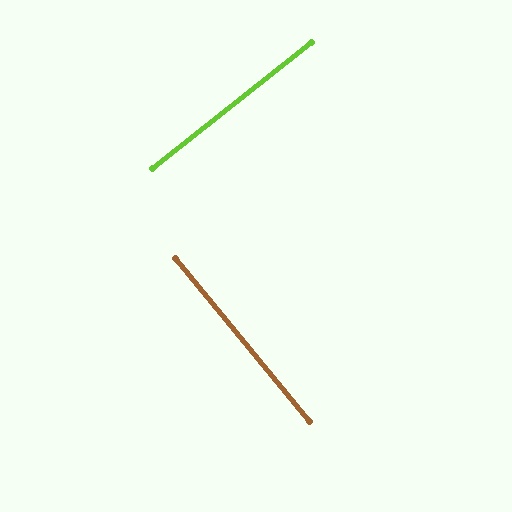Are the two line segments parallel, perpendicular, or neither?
Perpendicular — they meet at approximately 89°.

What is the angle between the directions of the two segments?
Approximately 89 degrees.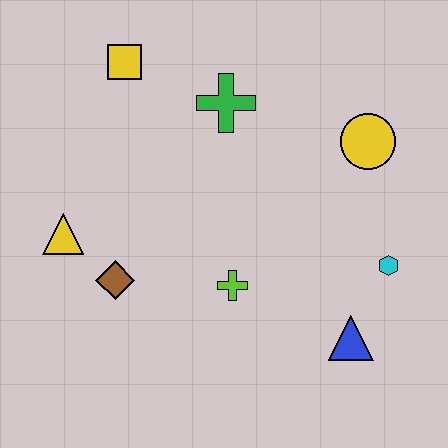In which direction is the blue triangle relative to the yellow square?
The blue triangle is below the yellow square.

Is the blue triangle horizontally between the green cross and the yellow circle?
Yes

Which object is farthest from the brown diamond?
The yellow circle is farthest from the brown diamond.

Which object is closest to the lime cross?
The brown diamond is closest to the lime cross.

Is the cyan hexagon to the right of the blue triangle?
Yes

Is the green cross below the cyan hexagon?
No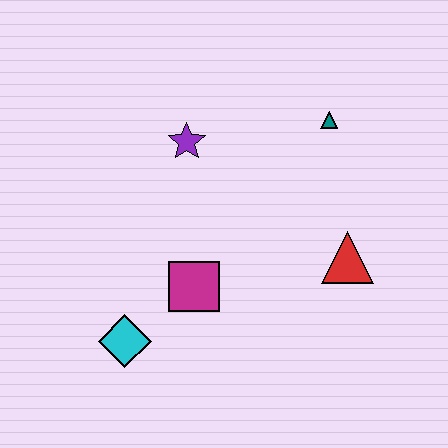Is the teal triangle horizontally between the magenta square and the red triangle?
Yes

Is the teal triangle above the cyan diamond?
Yes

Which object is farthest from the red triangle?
The cyan diamond is farthest from the red triangle.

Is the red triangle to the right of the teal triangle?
Yes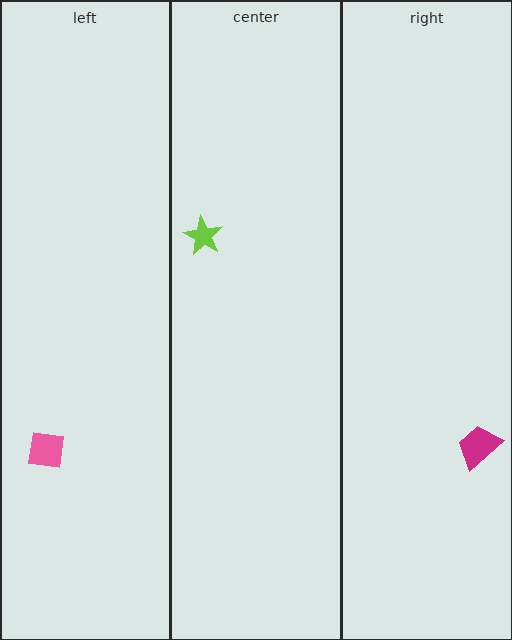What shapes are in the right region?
The magenta trapezoid.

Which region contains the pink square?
The left region.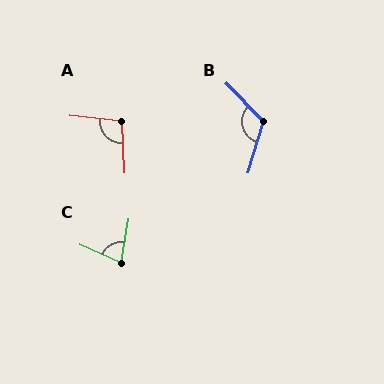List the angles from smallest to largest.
C (75°), A (99°), B (119°).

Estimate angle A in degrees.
Approximately 99 degrees.